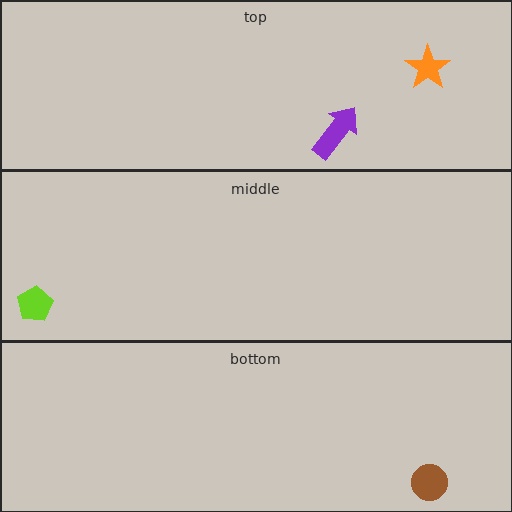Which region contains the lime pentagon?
The middle region.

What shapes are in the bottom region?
The brown circle.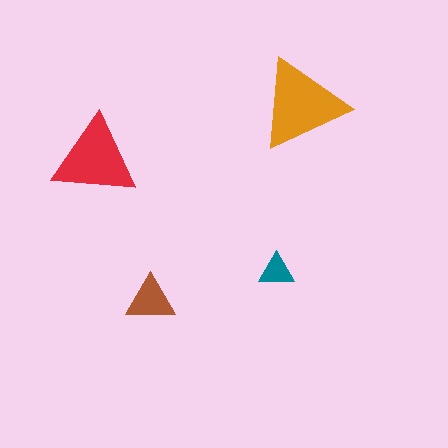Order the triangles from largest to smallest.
the orange one, the red one, the brown one, the teal one.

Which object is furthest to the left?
The red triangle is leftmost.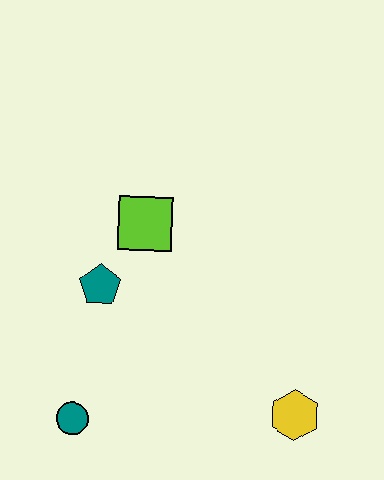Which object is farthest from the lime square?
The yellow hexagon is farthest from the lime square.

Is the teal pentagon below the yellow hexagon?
No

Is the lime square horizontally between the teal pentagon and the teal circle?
No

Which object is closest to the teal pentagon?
The lime square is closest to the teal pentagon.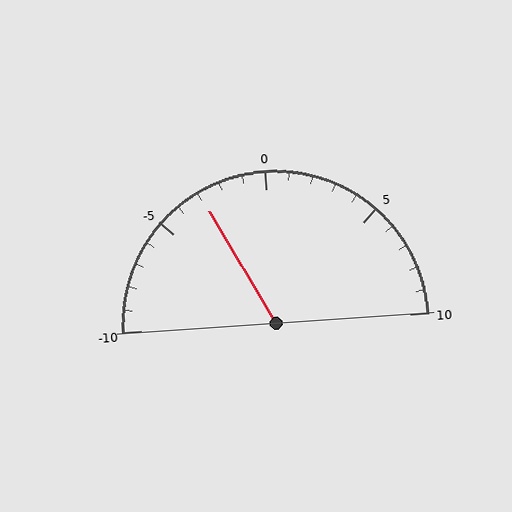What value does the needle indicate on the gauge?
The needle indicates approximately -3.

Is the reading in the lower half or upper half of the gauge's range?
The reading is in the lower half of the range (-10 to 10).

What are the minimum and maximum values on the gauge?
The gauge ranges from -10 to 10.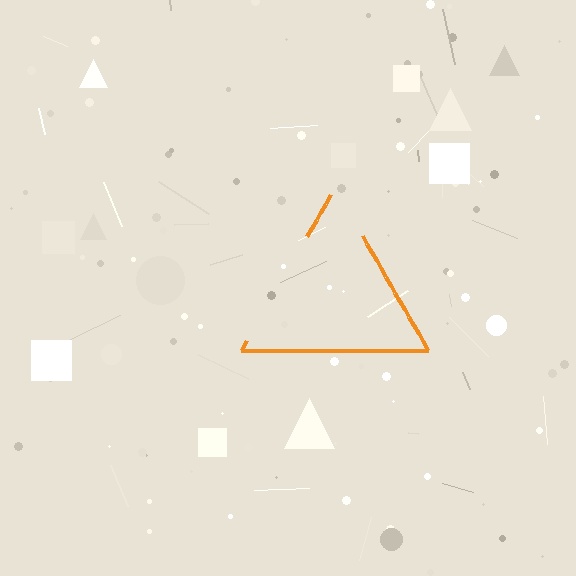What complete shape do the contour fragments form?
The contour fragments form a triangle.